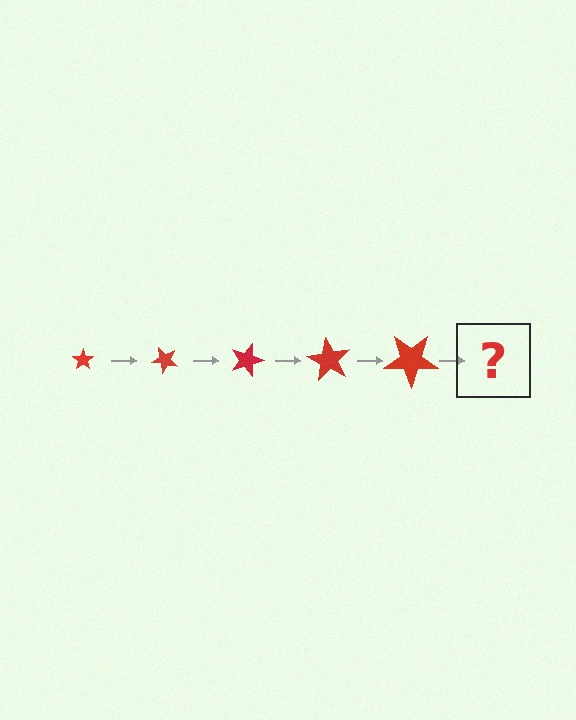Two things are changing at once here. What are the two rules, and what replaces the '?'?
The two rules are that the star grows larger each step and it rotates 45 degrees each step. The '?' should be a star, larger than the previous one and rotated 225 degrees from the start.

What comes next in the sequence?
The next element should be a star, larger than the previous one and rotated 225 degrees from the start.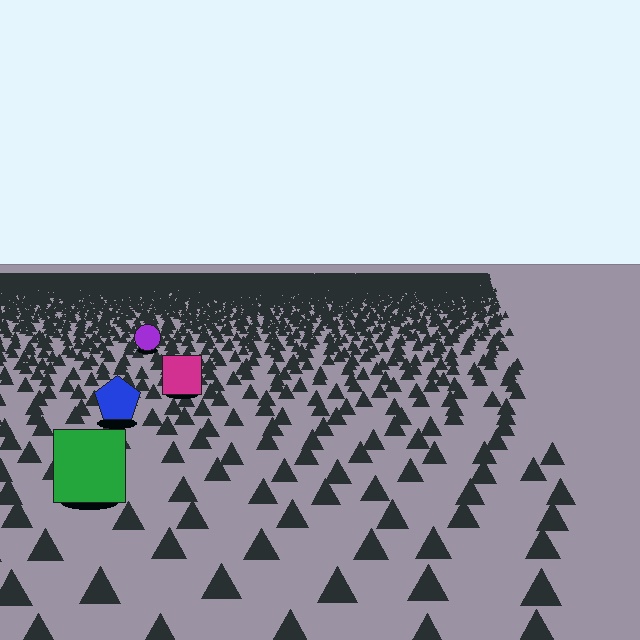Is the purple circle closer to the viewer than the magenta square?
No. The magenta square is closer — you can tell from the texture gradient: the ground texture is coarser near it.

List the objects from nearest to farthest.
From nearest to farthest: the green square, the blue pentagon, the magenta square, the purple circle.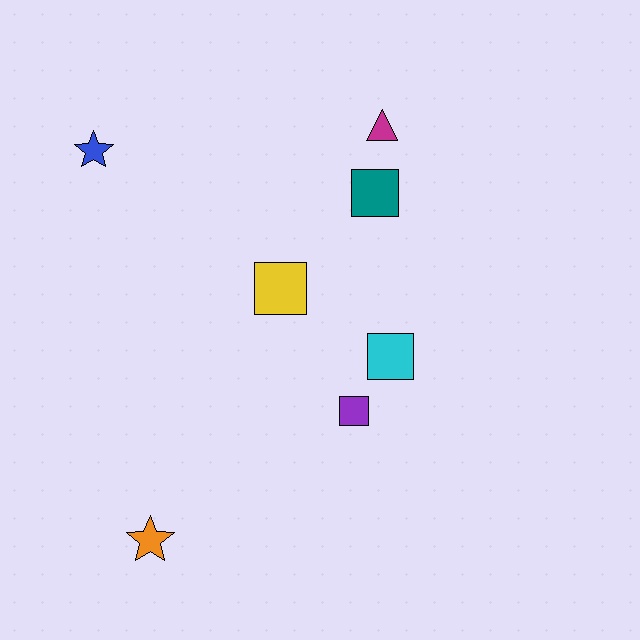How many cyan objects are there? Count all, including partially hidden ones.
There is 1 cyan object.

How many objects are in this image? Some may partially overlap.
There are 7 objects.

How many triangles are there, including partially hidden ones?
There is 1 triangle.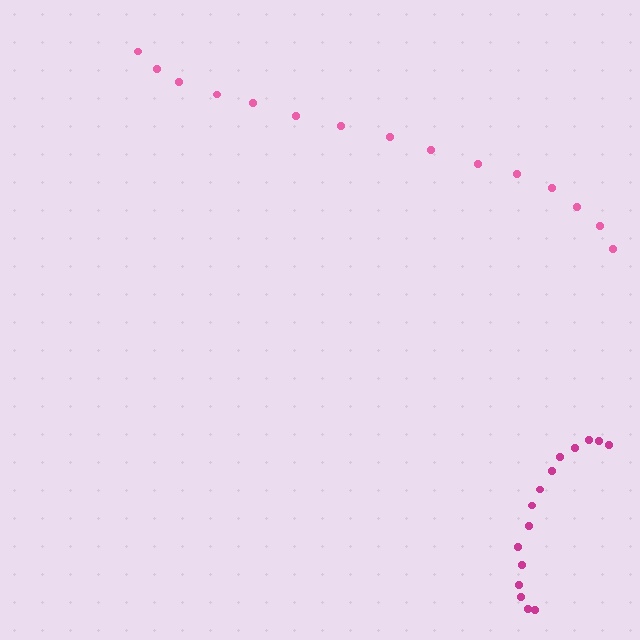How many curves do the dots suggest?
There are 2 distinct paths.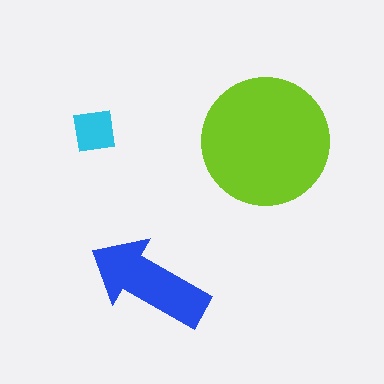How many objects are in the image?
There are 3 objects in the image.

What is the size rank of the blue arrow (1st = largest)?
2nd.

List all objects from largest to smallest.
The lime circle, the blue arrow, the cyan square.